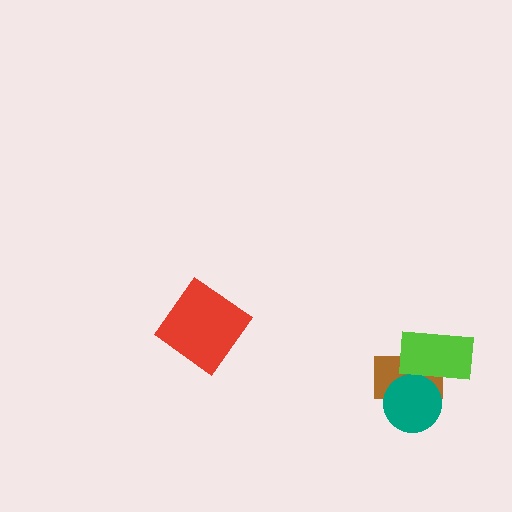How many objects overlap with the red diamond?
0 objects overlap with the red diamond.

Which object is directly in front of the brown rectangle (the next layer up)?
The teal circle is directly in front of the brown rectangle.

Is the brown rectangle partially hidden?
Yes, it is partially covered by another shape.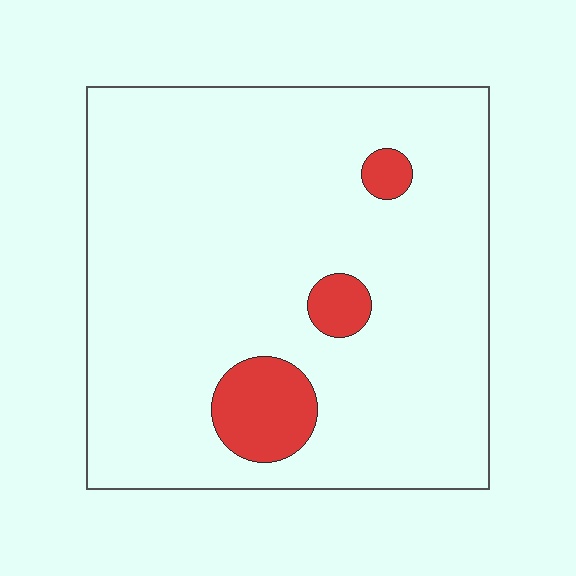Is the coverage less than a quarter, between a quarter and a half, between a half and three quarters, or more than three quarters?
Less than a quarter.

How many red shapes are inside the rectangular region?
3.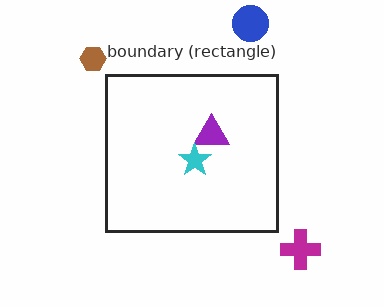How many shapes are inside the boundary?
2 inside, 3 outside.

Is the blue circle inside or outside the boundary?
Outside.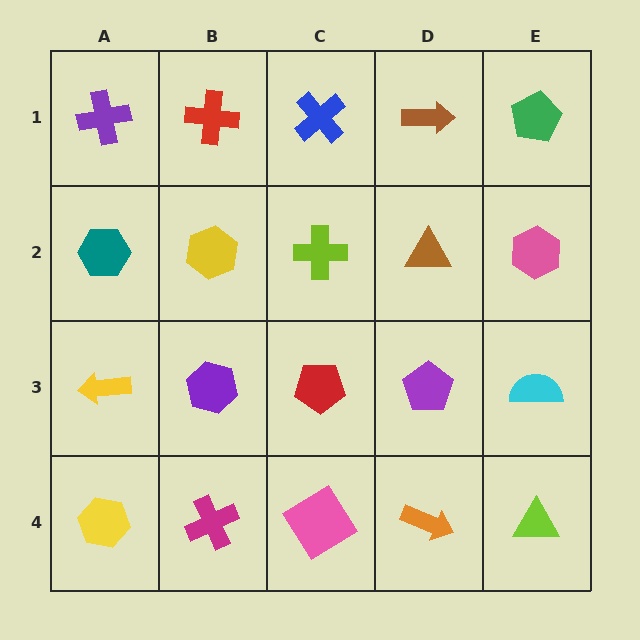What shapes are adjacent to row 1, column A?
A teal hexagon (row 2, column A), a red cross (row 1, column B).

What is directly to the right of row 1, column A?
A red cross.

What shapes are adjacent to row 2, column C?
A blue cross (row 1, column C), a red pentagon (row 3, column C), a yellow hexagon (row 2, column B), a brown triangle (row 2, column D).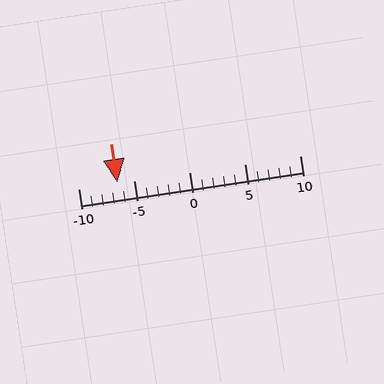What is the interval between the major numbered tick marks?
The major tick marks are spaced 5 units apart.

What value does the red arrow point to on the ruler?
The red arrow points to approximately -6.